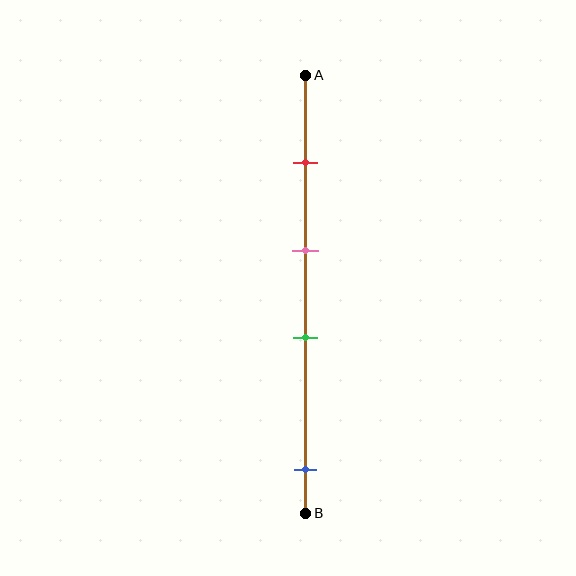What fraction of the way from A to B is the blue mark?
The blue mark is approximately 90% (0.9) of the way from A to B.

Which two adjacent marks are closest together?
The pink and green marks are the closest adjacent pair.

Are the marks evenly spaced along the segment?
No, the marks are not evenly spaced.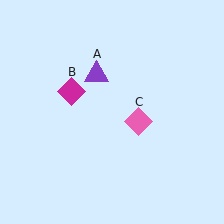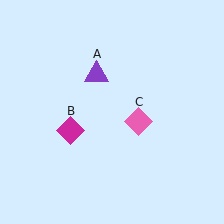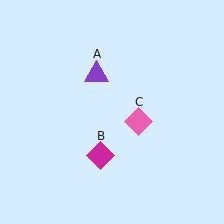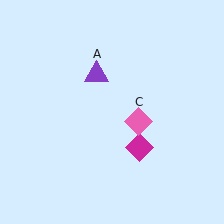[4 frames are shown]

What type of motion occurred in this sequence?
The magenta diamond (object B) rotated counterclockwise around the center of the scene.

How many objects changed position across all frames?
1 object changed position: magenta diamond (object B).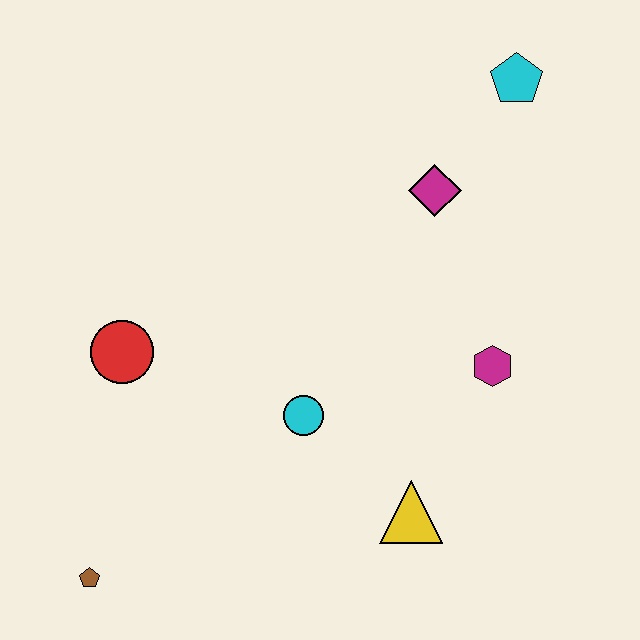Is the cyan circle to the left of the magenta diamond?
Yes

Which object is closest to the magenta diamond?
The cyan pentagon is closest to the magenta diamond.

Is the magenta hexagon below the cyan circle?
No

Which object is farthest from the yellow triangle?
The cyan pentagon is farthest from the yellow triangle.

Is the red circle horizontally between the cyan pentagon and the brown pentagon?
Yes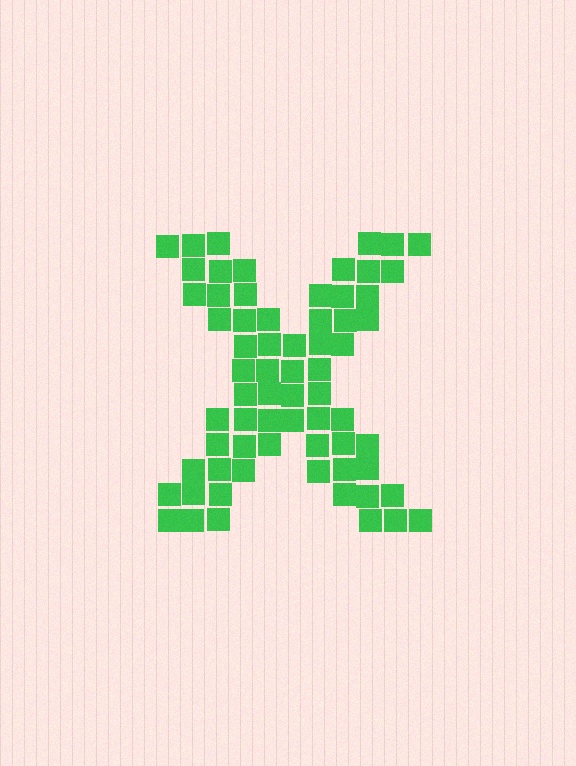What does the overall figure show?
The overall figure shows the letter X.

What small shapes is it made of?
It is made of small squares.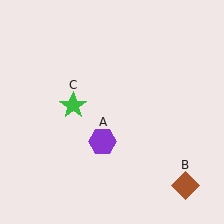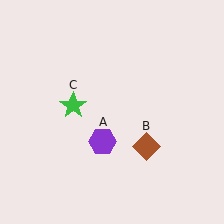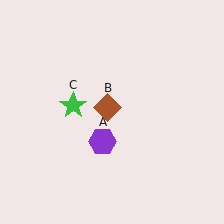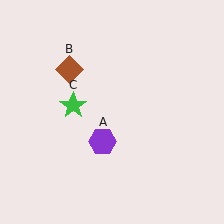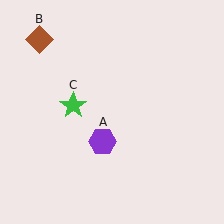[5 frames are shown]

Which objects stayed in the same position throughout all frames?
Purple hexagon (object A) and green star (object C) remained stationary.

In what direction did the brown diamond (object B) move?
The brown diamond (object B) moved up and to the left.